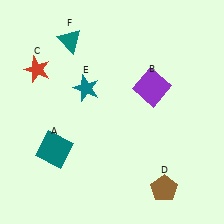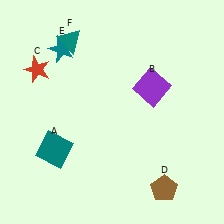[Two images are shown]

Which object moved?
The teal star (E) moved up.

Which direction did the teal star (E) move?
The teal star (E) moved up.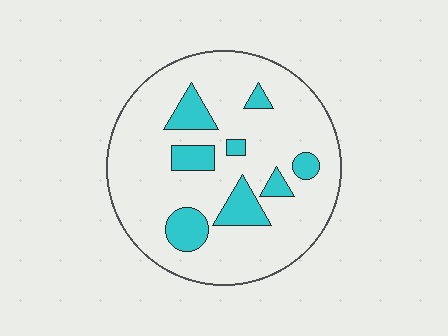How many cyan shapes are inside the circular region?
8.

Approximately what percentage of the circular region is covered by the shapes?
Approximately 15%.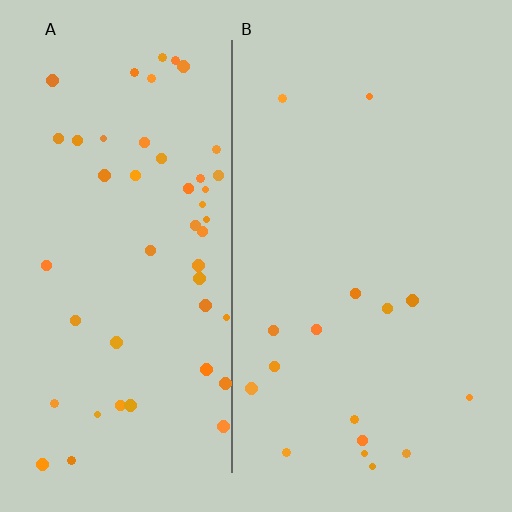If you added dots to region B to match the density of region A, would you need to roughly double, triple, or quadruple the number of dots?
Approximately triple.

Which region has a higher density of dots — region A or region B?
A (the left).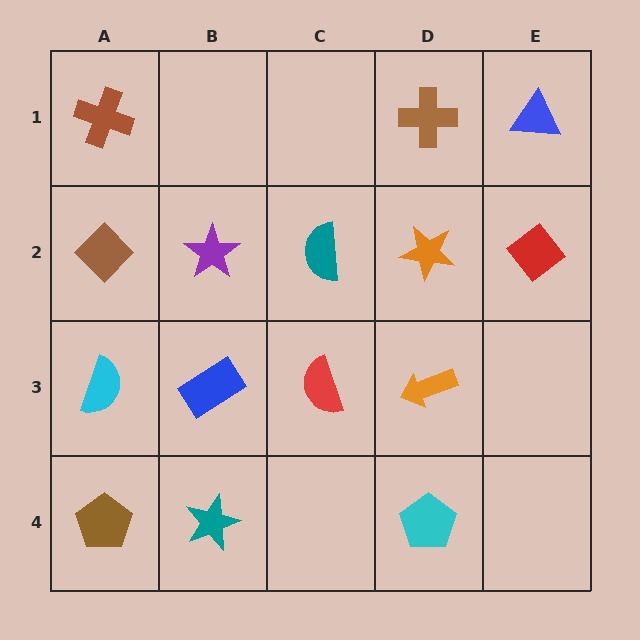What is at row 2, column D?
An orange star.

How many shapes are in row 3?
4 shapes.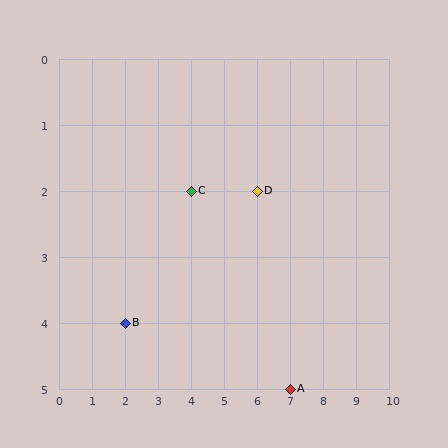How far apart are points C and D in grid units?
Points C and D are 2 columns apart.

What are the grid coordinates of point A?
Point A is at grid coordinates (7, 5).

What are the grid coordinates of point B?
Point B is at grid coordinates (2, 4).